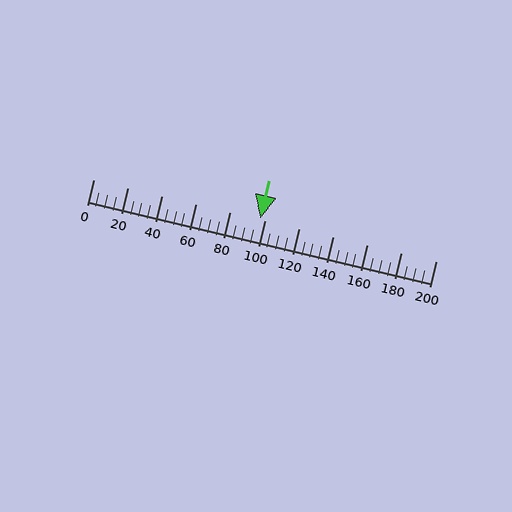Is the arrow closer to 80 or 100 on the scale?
The arrow is closer to 100.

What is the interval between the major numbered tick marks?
The major tick marks are spaced 20 units apart.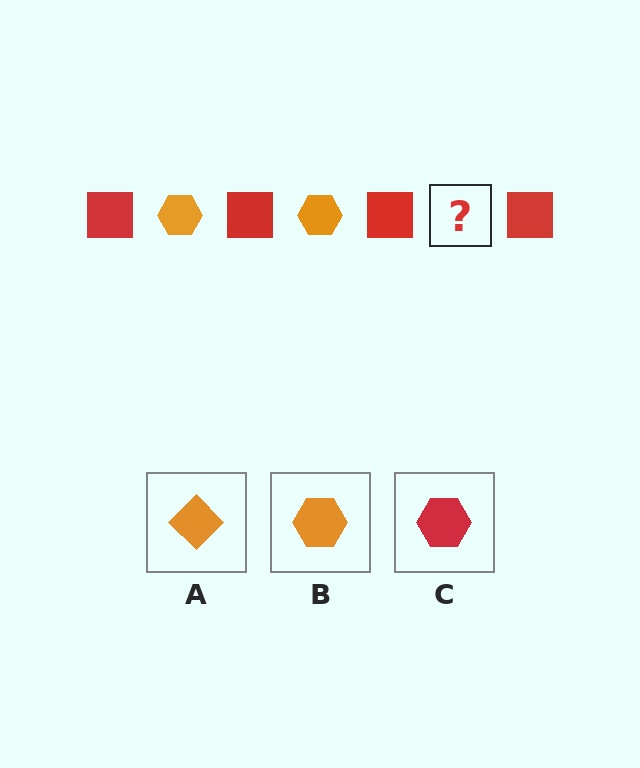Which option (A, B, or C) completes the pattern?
B.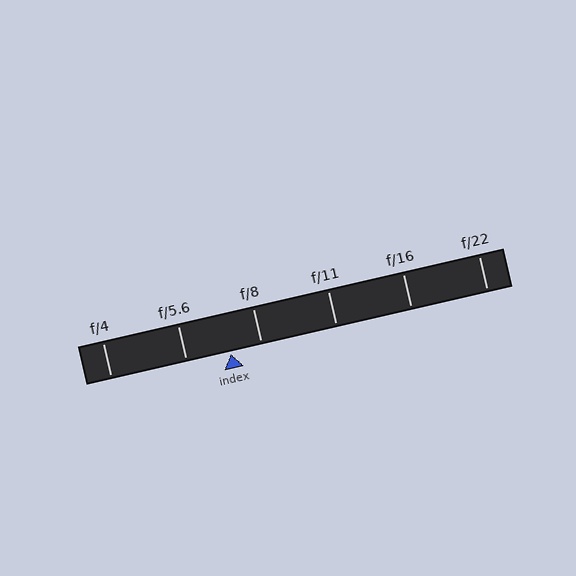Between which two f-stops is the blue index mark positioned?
The index mark is between f/5.6 and f/8.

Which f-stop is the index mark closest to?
The index mark is closest to f/8.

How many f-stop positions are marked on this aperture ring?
There are 6 f-stop positions marked.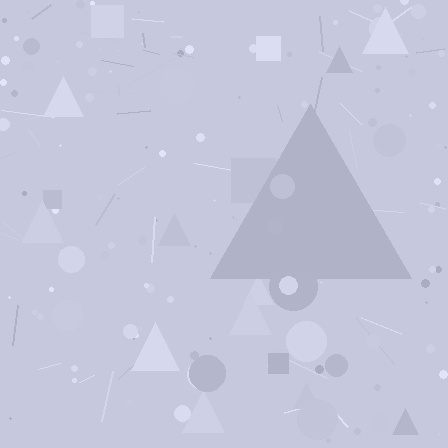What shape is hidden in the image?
A triangle is hidden in the image.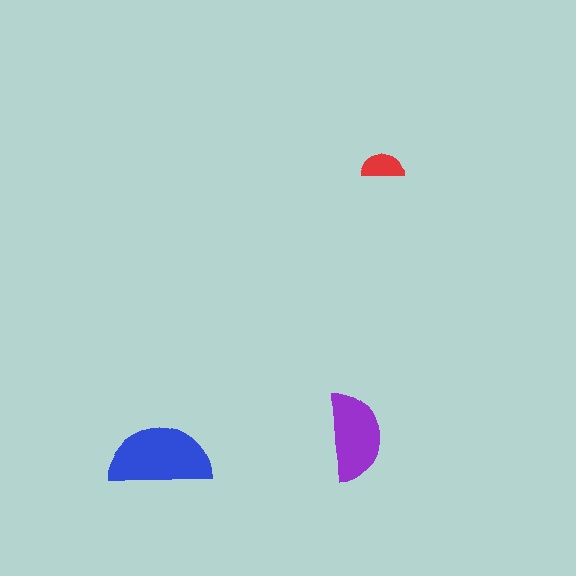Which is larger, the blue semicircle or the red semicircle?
The blue one.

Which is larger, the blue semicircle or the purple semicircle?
The blue one.